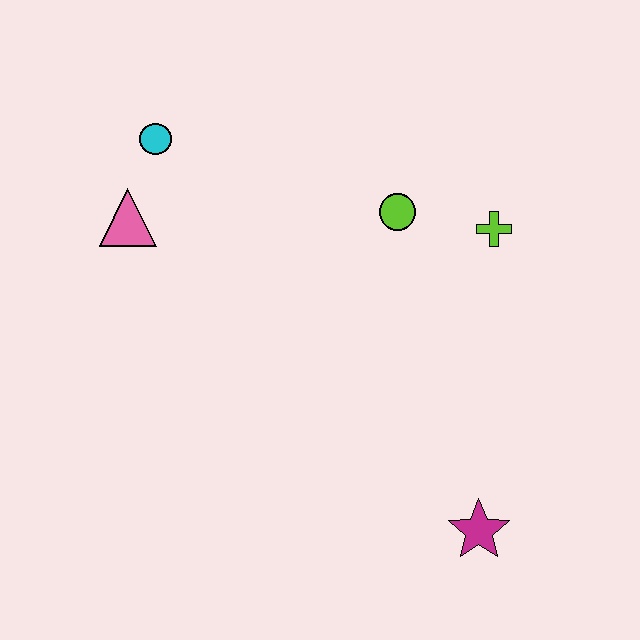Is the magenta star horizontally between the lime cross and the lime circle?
Yes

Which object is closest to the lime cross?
The lime circle is closest to the lime cross.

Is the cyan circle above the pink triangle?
Yes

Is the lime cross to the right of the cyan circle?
Yes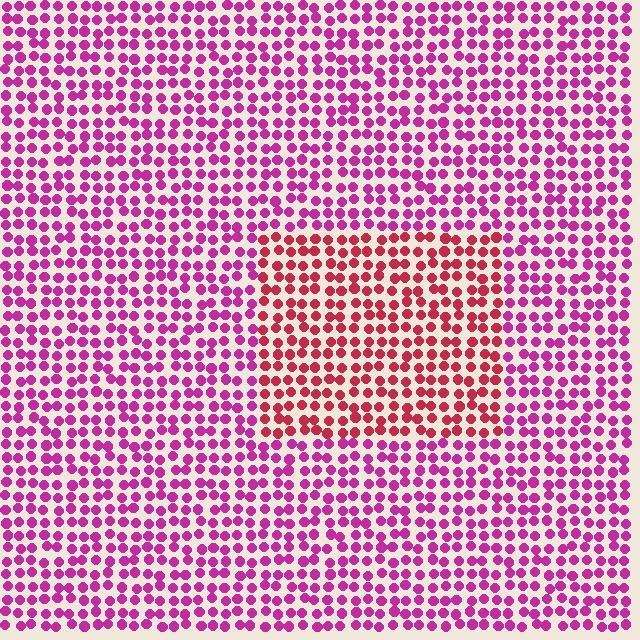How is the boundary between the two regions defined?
The boundary is defined purely by a slight shift in hue (about 35 degrees). Spacing, size, and orientation are identical on both sides.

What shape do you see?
I see a rectangle.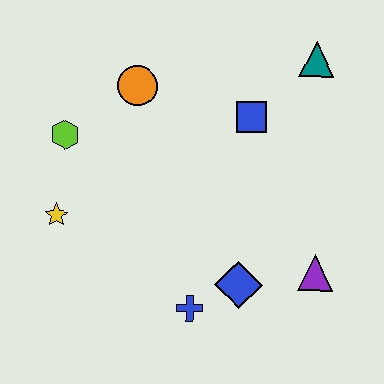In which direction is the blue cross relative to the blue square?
The blue cross is below the blue square.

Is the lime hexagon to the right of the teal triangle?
No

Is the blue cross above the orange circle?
No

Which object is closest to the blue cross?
The blue diamond is closest to the blue cross.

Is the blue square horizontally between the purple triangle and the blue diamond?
Yes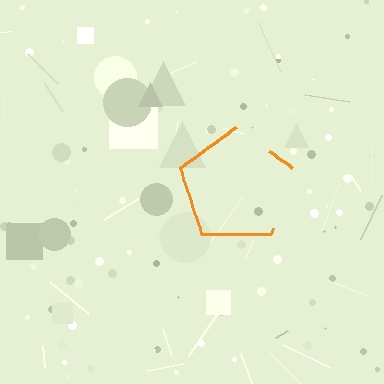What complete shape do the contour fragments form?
The contour fragments form a pentagon.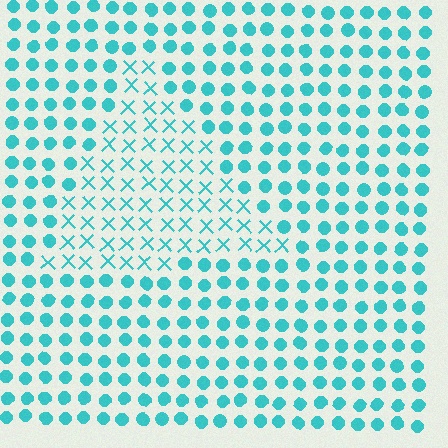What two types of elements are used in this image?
The image uses X marks inside the triangle region and circles outside it.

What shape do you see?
I see a triangle.